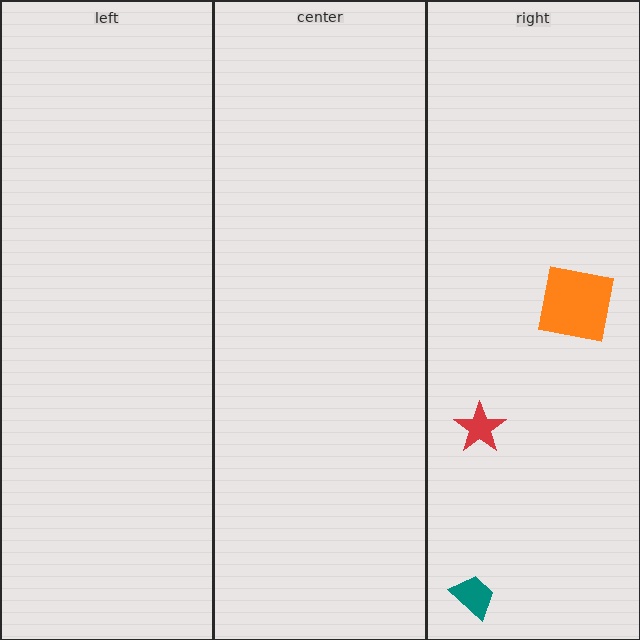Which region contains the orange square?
The right region.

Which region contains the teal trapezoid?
The right region.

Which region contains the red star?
The right region.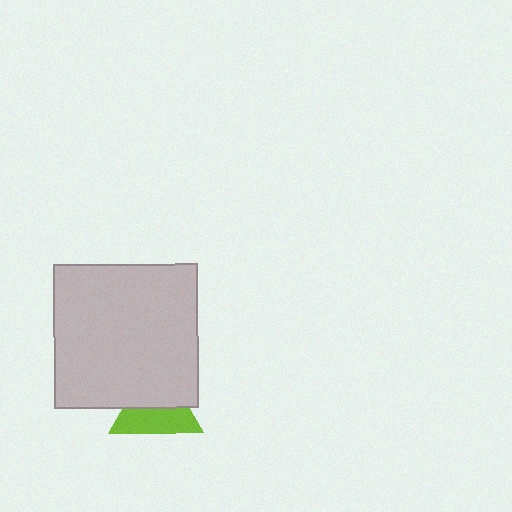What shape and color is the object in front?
The object in front is a light gray square.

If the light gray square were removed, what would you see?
You would see the complete lime triangle.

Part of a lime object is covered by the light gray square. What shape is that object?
It is a triangle.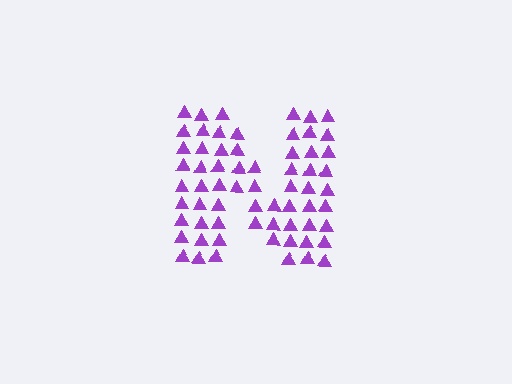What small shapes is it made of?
It is made of small triangles.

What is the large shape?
The large shape is the letter N.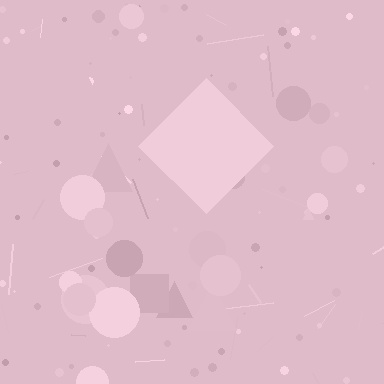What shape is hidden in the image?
A diamond is hidden in the image.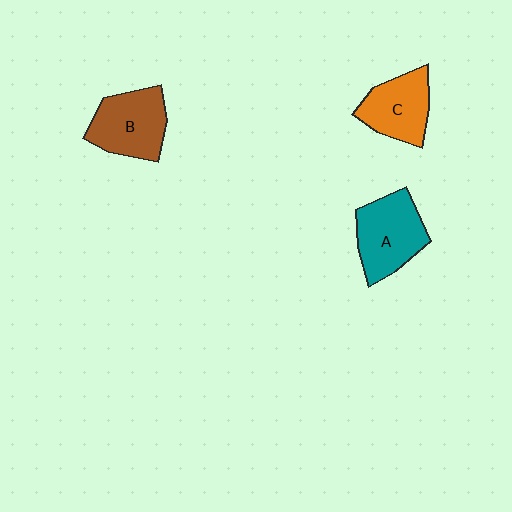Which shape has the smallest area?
Shape C (orange).